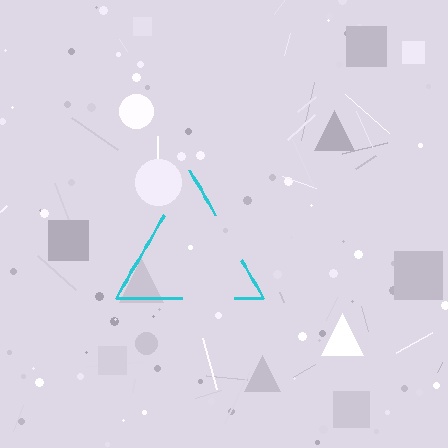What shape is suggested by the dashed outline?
The dashed outline suggests a triangle.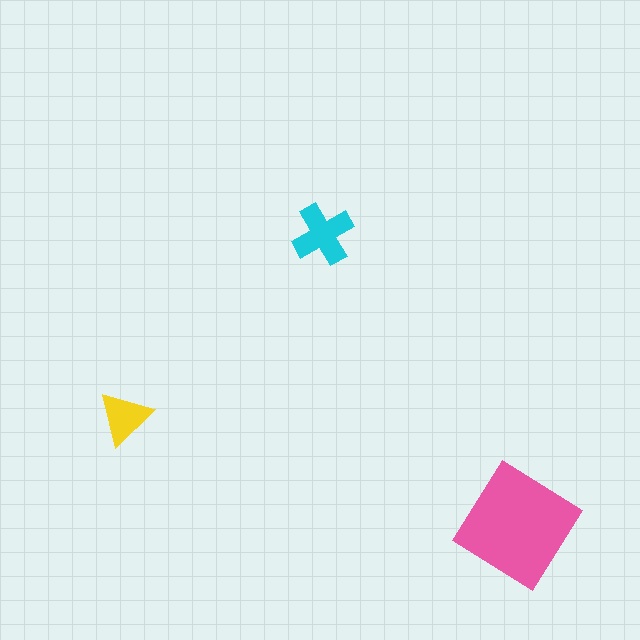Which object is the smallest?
The yellow triangle.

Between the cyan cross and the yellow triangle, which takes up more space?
The cyan cross.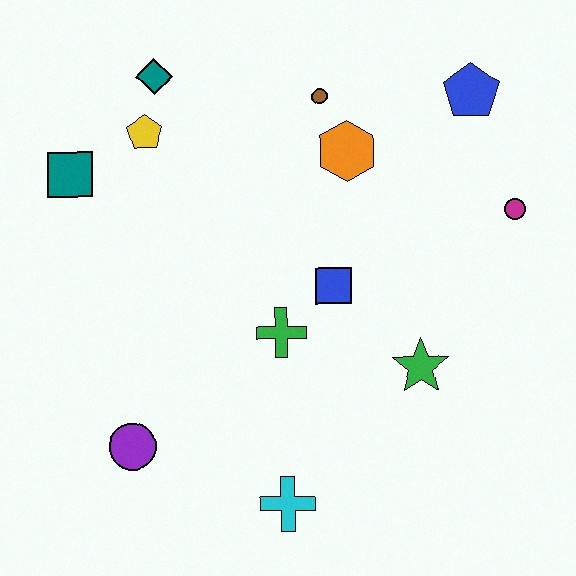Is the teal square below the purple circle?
No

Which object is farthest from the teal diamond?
The cyan cross is farthest from the teal diamond.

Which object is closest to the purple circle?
The cyan cross is closest to the purple circle.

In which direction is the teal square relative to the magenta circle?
The teal square is to the left of the magenta circle.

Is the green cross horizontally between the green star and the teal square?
Yes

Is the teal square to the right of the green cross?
No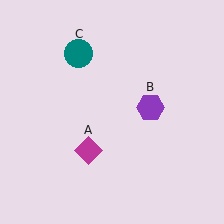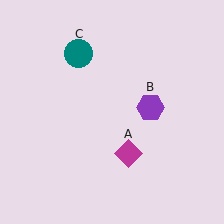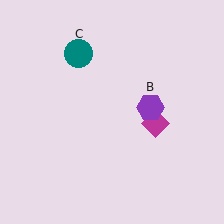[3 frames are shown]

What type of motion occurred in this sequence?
The magenta diamond (object A) rotated counterclockwise around the center of the scene.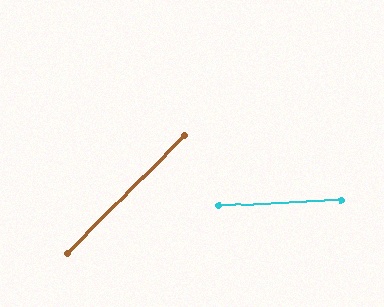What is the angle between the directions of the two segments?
Approximately 42 degrees.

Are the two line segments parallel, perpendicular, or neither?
Neither parallel nor perpendicular — they differ by about 42°.